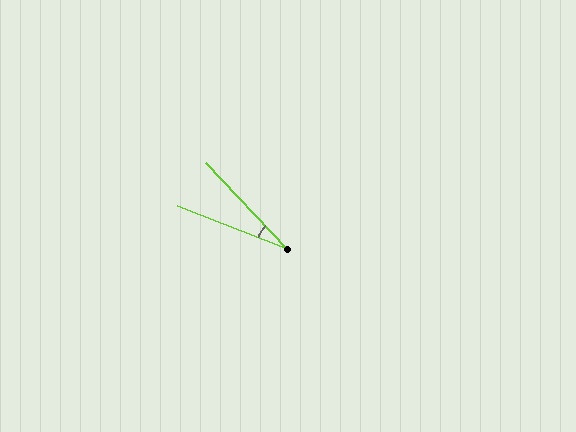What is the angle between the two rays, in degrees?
Approximately 25 degrees.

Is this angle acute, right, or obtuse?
It is acute.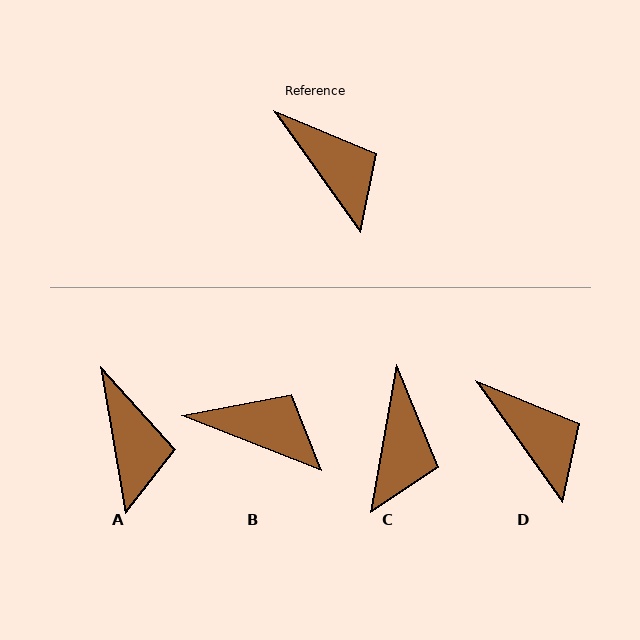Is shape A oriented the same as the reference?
No, it is off by about 26 degrees.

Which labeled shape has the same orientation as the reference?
D.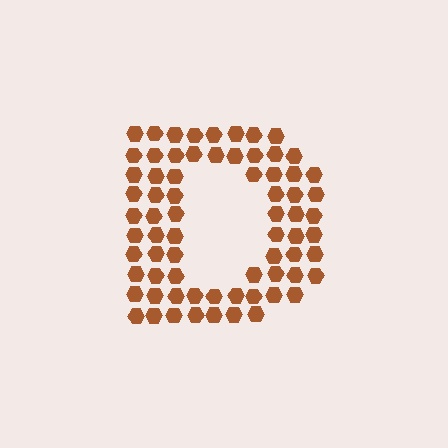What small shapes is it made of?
It is made of small hexagons.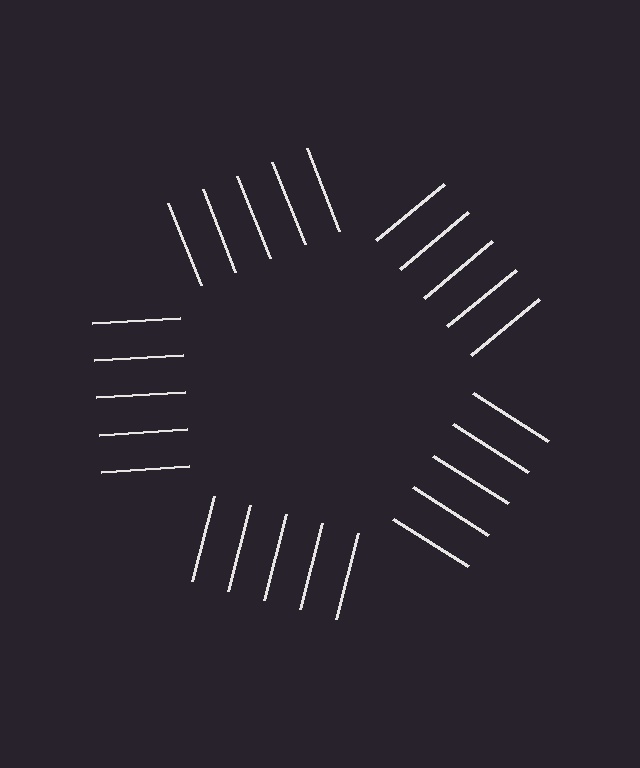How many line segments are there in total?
25 — 5 along each of the 5 edges.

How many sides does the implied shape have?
5 sides — the line-ends trace a pentagon.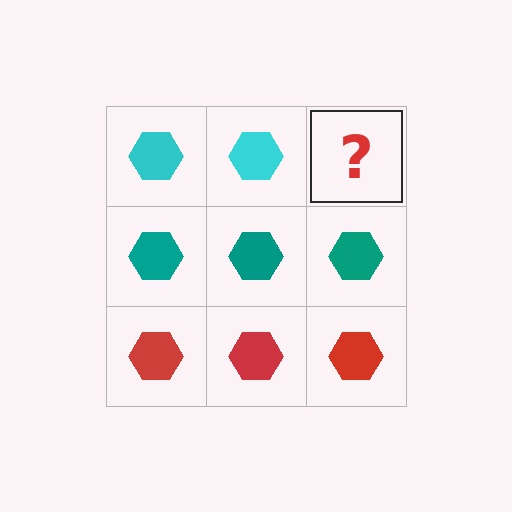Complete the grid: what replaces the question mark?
The question mark should be replaced with a cyan hexagon.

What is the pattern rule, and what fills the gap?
The rule is that each row has a consistent color. The gap should be filled with a cyan hexagon.